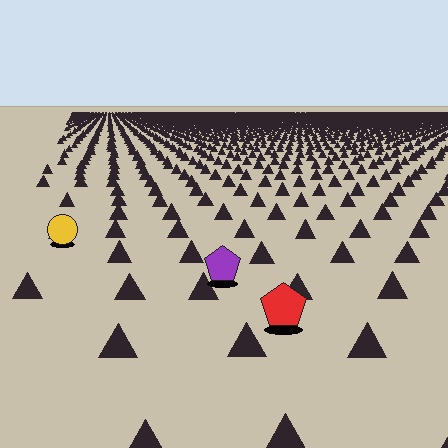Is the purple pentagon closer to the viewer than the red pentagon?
No. The red pentagon is closer — you can tell from the texture gradient: the ground texture is coarser near it.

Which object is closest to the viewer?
The red pentagon is closest. The texture marks near it are larger and more spread out.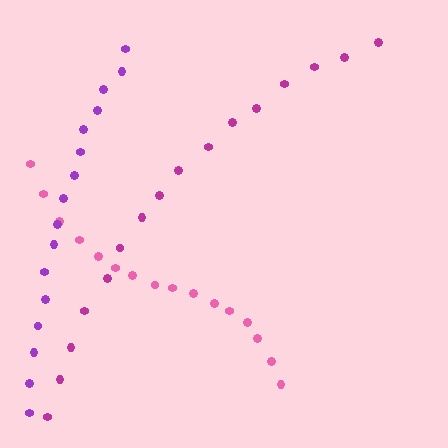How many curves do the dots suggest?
There are 3 distinct paths.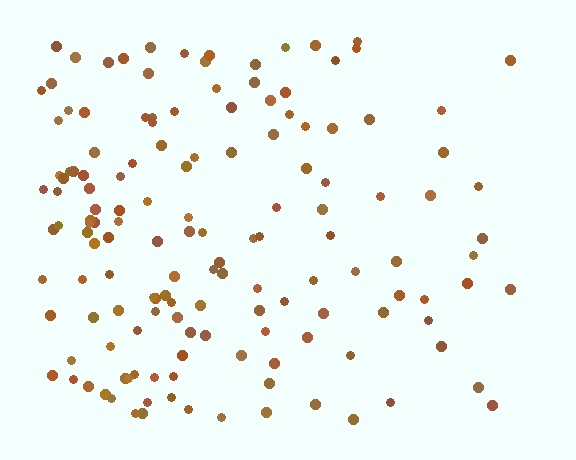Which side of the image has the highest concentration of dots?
The left.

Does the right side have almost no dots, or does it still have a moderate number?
Still a moderate number, just noticeably fewer than the left.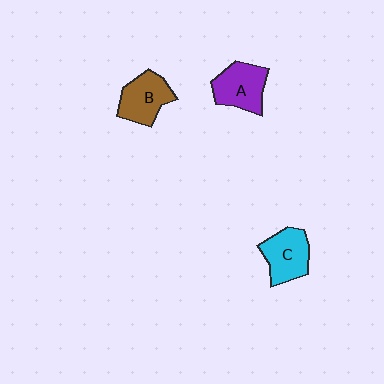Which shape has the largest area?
Shape A (purple).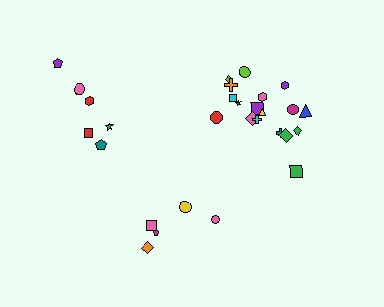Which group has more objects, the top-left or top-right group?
The top-right group.